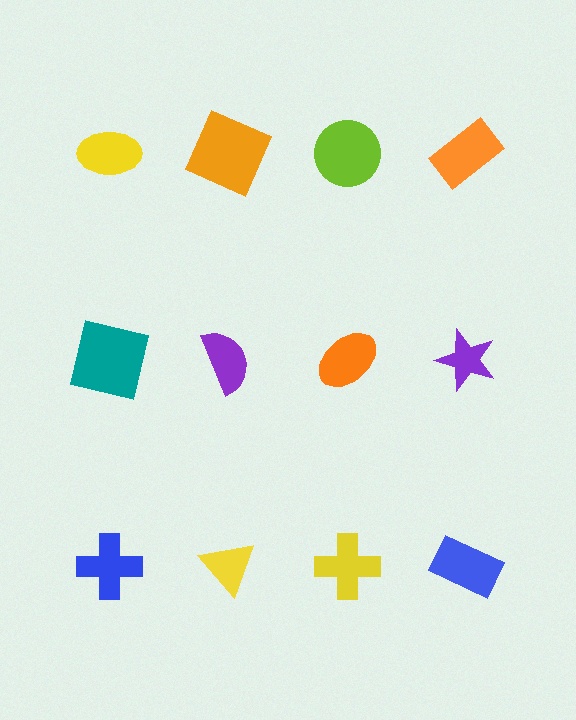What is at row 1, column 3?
A lime circle.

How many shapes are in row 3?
4 shapes.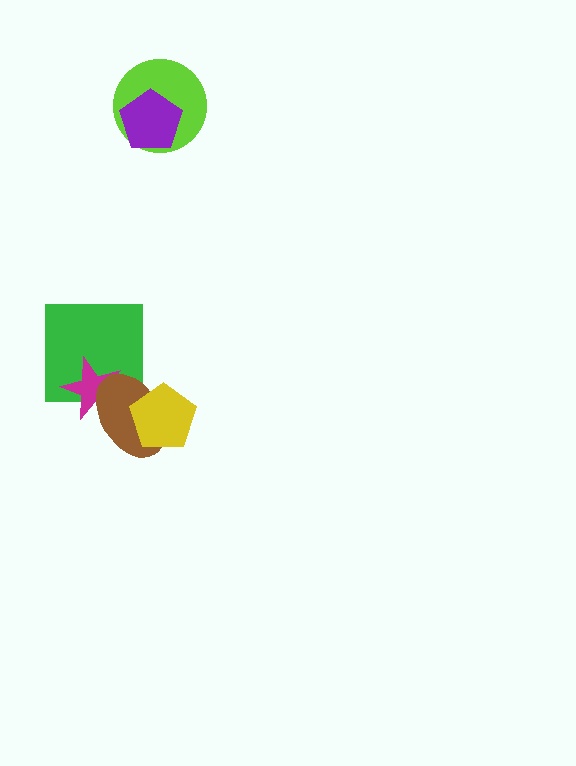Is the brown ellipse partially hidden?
Yes, it is partially covered by another shape.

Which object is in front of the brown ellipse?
The yellow pentagon is in front of the brown ellipse.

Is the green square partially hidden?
Yes, it is partially covered by another shape.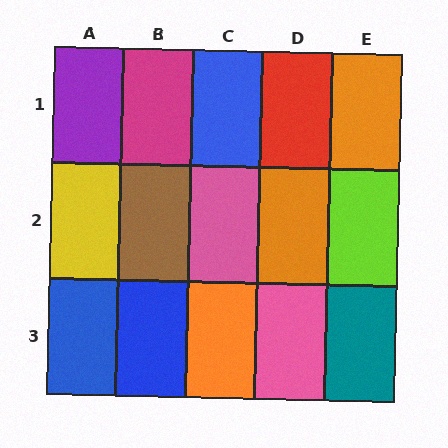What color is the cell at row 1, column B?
Magenta.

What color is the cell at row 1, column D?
Red.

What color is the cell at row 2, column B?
Brown.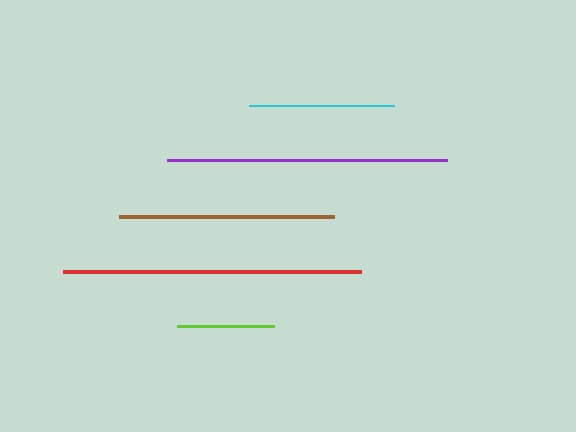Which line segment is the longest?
The red line is the longest at approximately 299 pixels.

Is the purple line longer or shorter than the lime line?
The purple line is longer than the lime line.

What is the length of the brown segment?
The brown segment is approximately 215 pixels long.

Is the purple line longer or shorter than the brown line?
The purple line is longer than the brown line.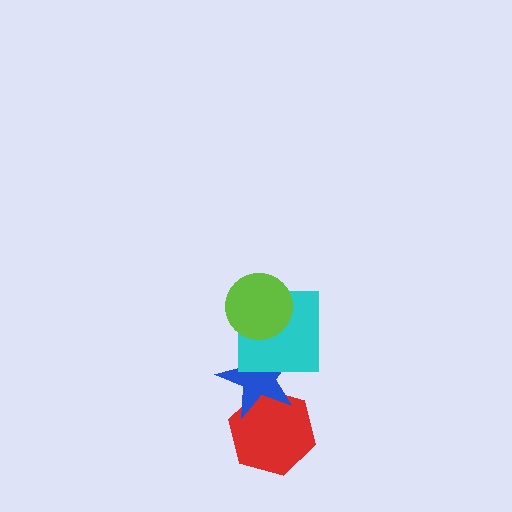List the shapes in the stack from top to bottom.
From top to bottom: the lime circle, the cyan square, the blue star, the red hexagon.